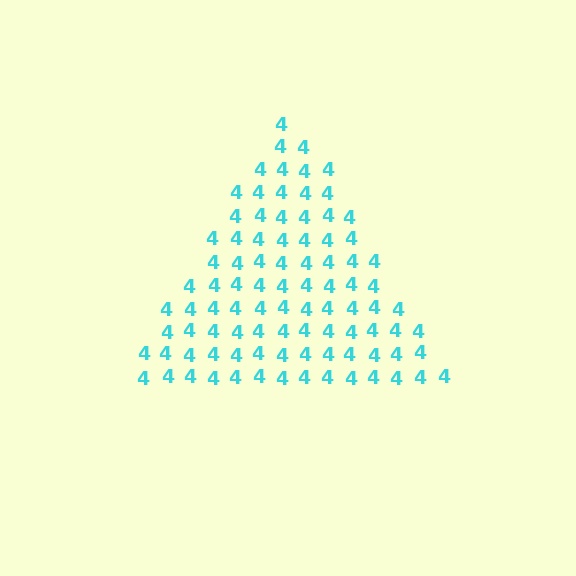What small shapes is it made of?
It is made of small digit 4's.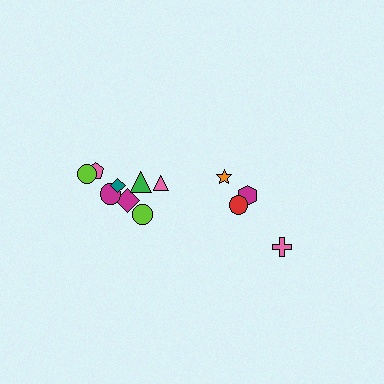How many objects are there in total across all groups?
There are 12 objects.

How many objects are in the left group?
There are 8 objects.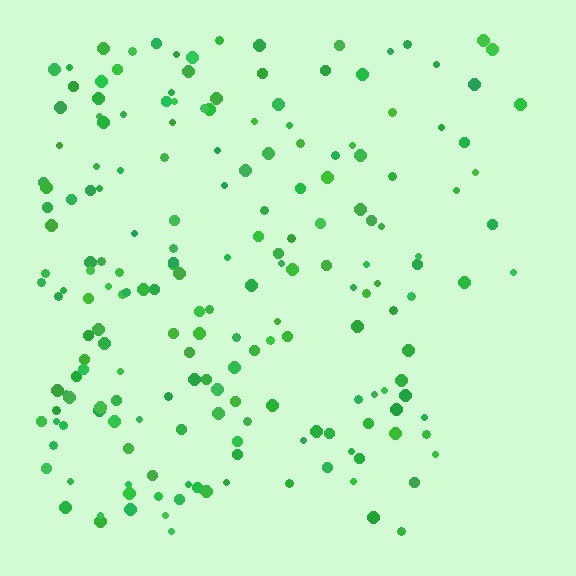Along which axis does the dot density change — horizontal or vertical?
Horizontal.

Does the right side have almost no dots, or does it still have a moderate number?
Still a moderate number, just noticeably fewer than the left.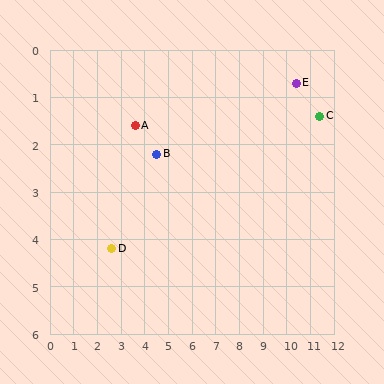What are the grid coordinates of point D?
Point D is at approximately (2.6, 4.2).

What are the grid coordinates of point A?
Point A is at approximately (3.6, 1.6).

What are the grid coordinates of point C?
Point C is at approximately (11.4, 1.4).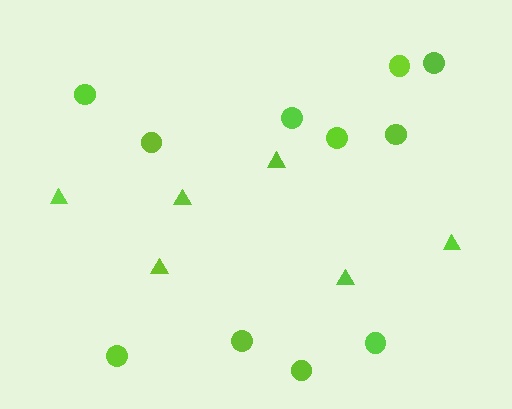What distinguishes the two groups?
There are 2 groups: one group of circles (11) and one group of triangles (6).